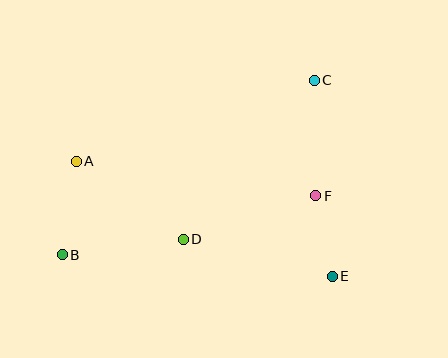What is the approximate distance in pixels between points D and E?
The distance between D and E is approximately 153 pixels.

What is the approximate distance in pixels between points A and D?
The distance between A and D is approximately 133 pixels.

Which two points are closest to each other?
Points E and F are closest to each other.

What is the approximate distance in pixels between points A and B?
The distance between A and B is approximately 94 pixels.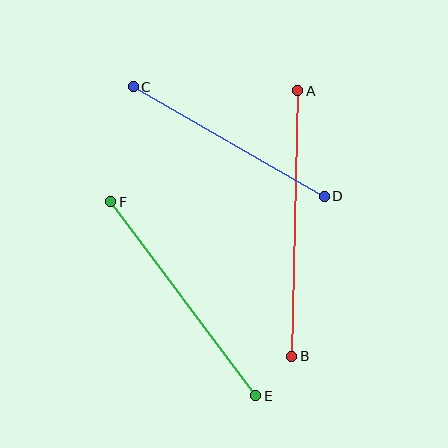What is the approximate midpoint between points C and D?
The midpoint is at approximately (229, 142) pixels.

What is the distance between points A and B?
The distance is approximately 265 pixels.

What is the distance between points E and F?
The distance is approximately 242 pixels.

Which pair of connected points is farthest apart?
Points A and B are farthest apart.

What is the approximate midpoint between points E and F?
The midpoint is at approximately (183, 299) pixels.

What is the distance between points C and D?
The distance is approximately 220 pixels.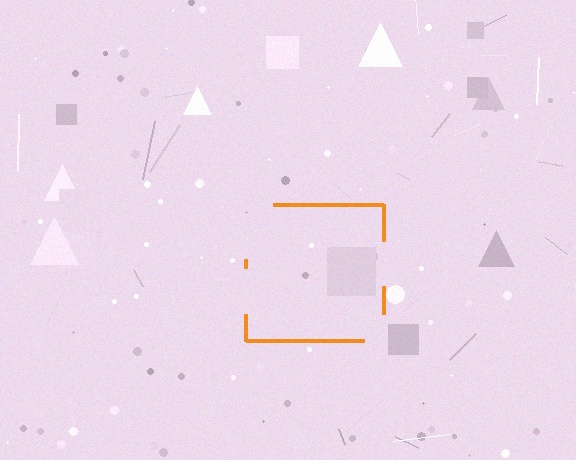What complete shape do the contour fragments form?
The contour fragments form a square.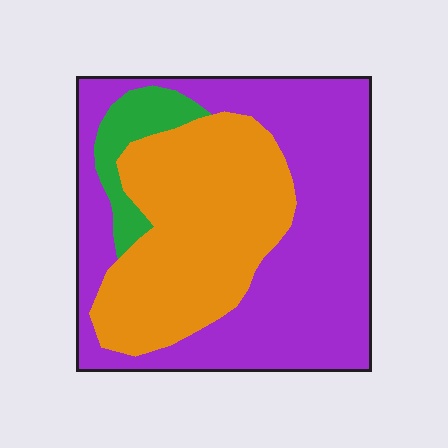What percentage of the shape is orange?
Orange covers about 35% of the shape.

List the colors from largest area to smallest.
From largest to smallest: purple, orange, green.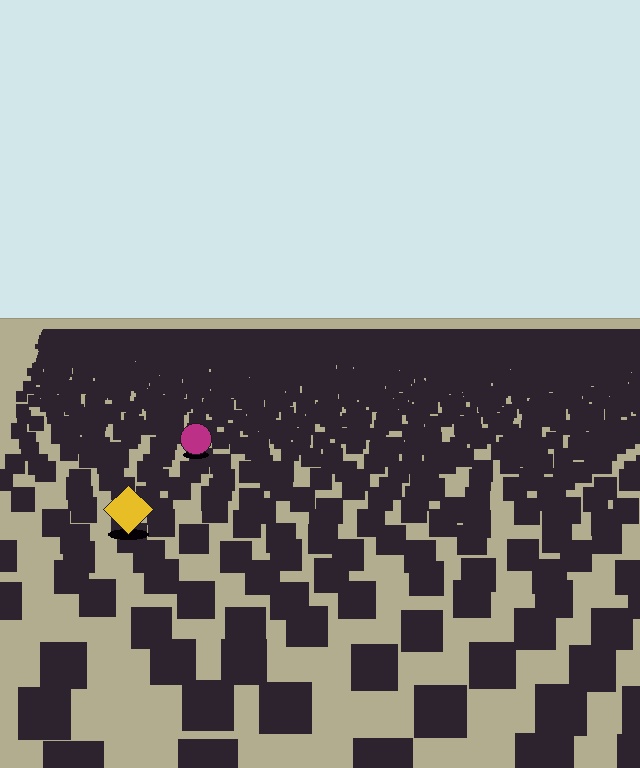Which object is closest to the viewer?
The yellow diamond is closest. The texture marks near it are larger and more spread out.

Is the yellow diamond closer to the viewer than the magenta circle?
Yes. The yellow diamond is closer — you can tell from the texture gradient: the ground texture is coarser near it.